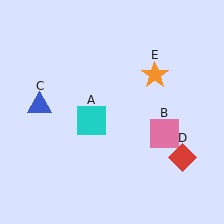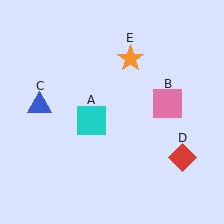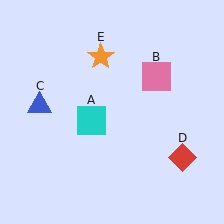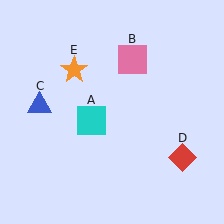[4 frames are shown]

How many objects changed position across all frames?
2 objects changed position: pink square (object B), orange star (object E).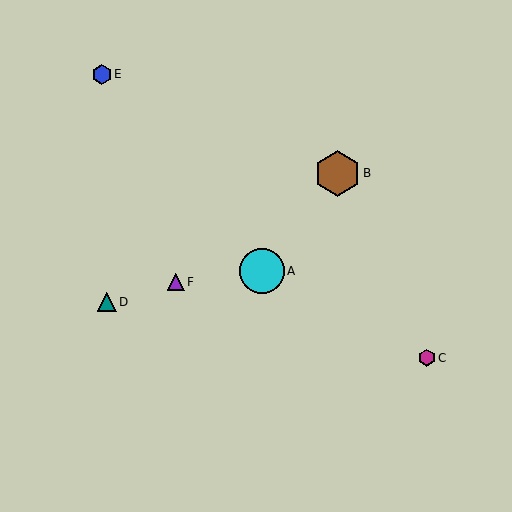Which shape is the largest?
The brown hexagon (labeled B) is the largest.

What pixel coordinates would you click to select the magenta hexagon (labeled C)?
Click at (427, 358) to select the magenta hexagon C.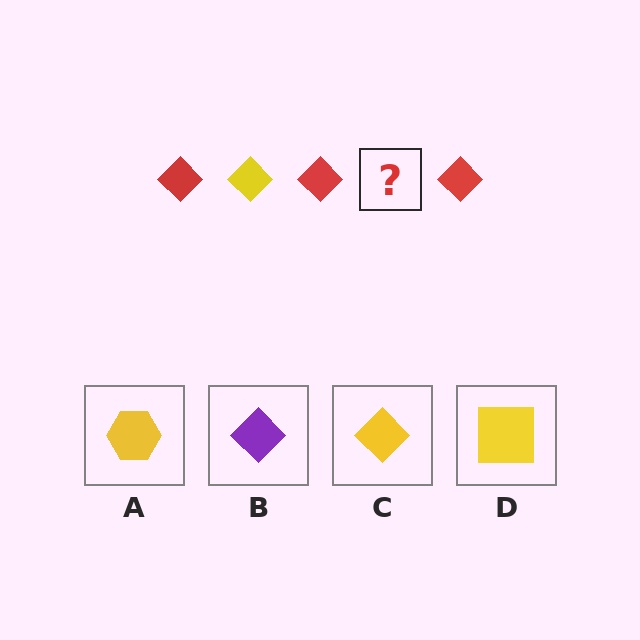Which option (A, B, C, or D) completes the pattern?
C.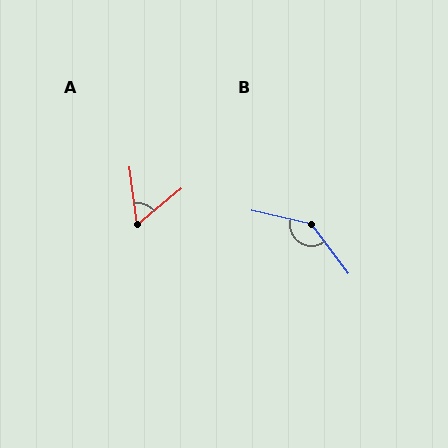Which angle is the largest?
B, at approximately 140 degrees.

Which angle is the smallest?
A, at approximately 59 degrees.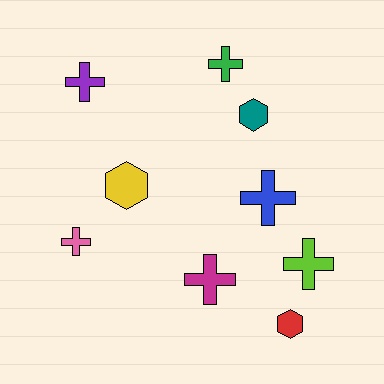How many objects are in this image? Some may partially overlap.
There are 9 objects.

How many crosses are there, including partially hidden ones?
There are 6 crosses.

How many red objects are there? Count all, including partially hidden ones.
There is 1 red object.